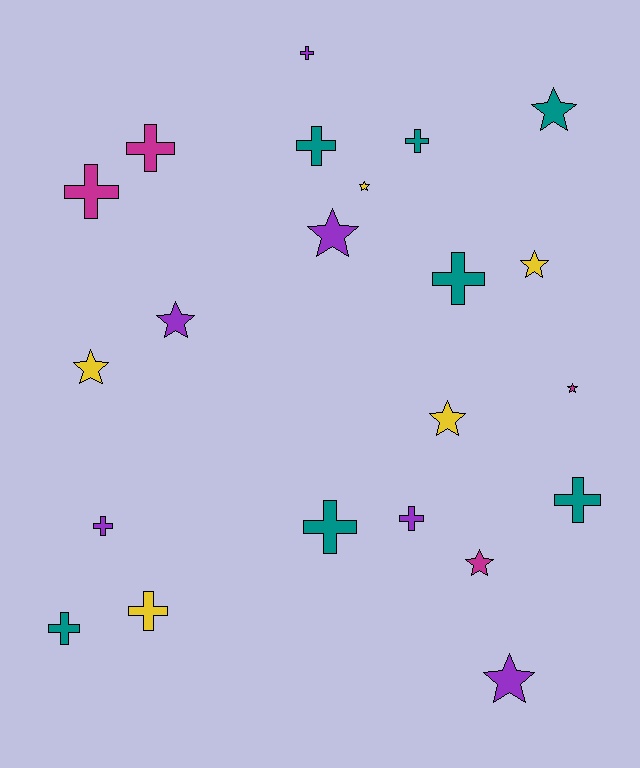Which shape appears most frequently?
Cross, with 12 objects.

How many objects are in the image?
There are 22 objects.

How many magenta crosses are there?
There are 2 magenta crosses.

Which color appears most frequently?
Teal, with 7 objects.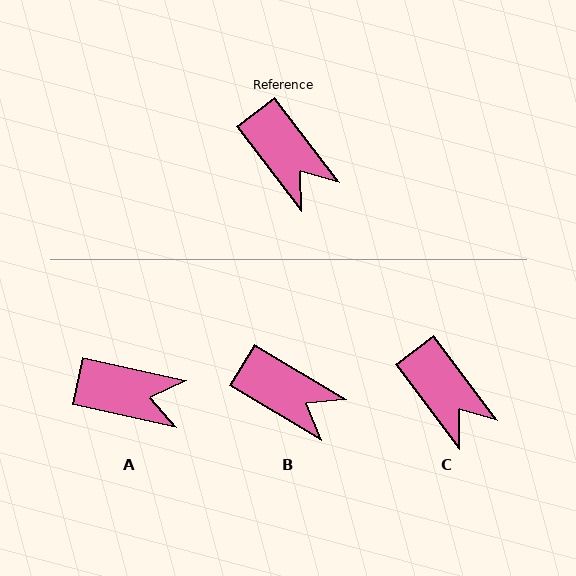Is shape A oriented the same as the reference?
No, it is off by about 41 degrees.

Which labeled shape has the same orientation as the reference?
C.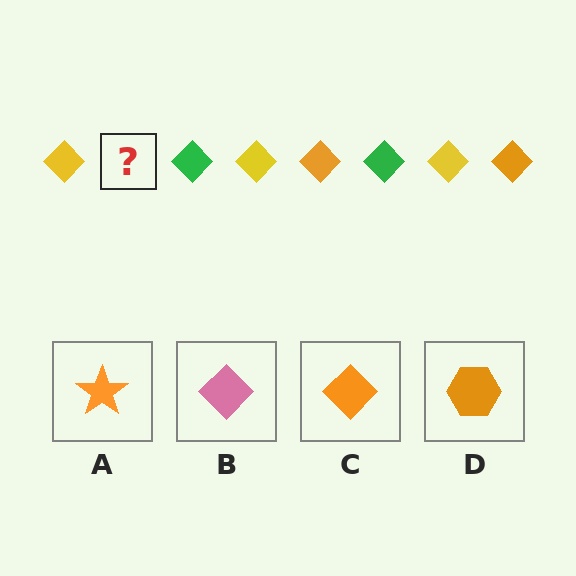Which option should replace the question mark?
Option C.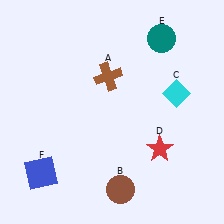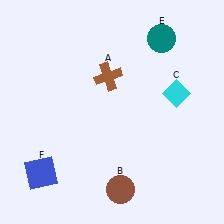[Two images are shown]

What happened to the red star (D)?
The red star (D) was removed in Image 2. It was in the bottom-right area of Image 1.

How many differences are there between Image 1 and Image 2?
There is 1 difference between the two images.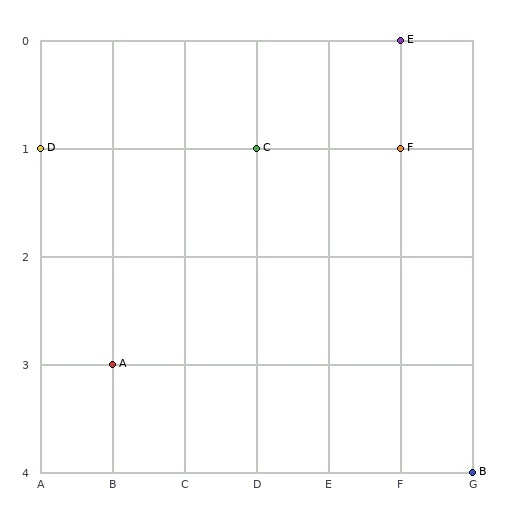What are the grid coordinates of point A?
Point A is at grid coordinates (B, 3).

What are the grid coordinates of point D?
Point D is at grid coordinates (A, 1).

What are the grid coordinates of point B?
Point B is at grid coordinates (G, 4).